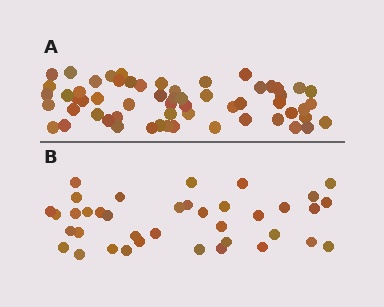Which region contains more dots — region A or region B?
Region A (the top region) has more dots.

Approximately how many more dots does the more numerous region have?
Region A has approximately 20 more dots than region B.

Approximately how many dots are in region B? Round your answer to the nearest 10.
About 40 dots. (The exact count is 38, which rounds to 40.)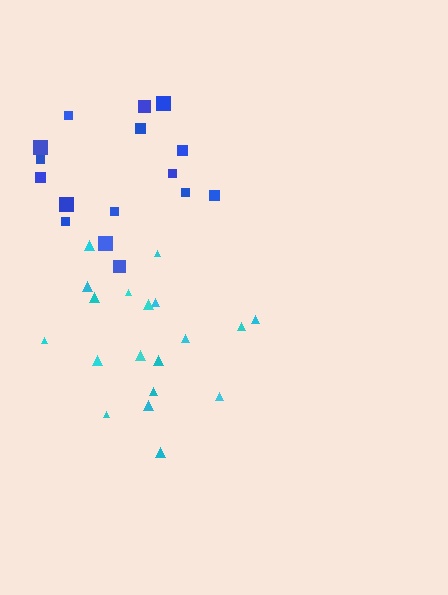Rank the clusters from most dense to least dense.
cyan, blue.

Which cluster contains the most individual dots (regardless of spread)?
Cyan (19).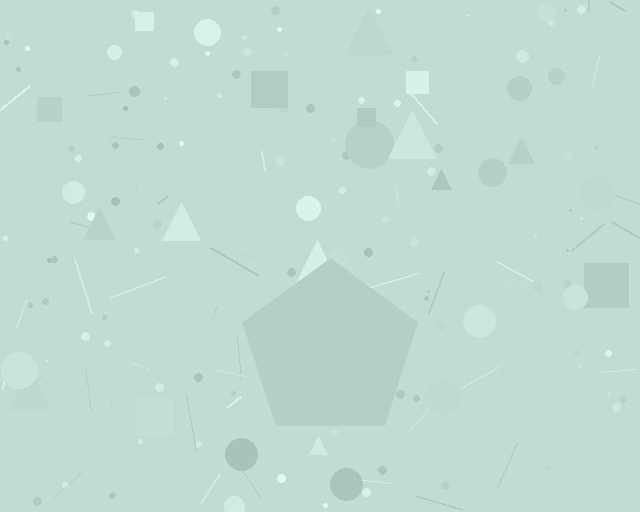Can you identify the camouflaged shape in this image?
The camouflaged shape is a pentagon.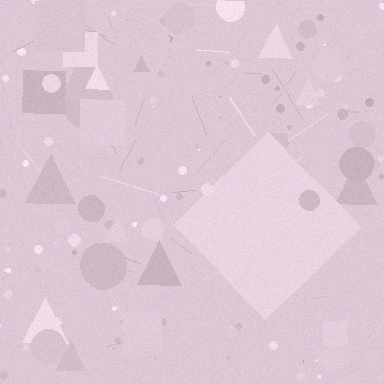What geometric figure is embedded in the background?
A diamond is embedded in the background.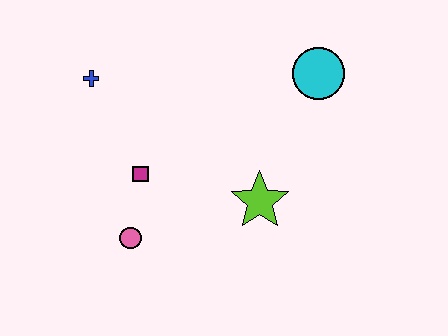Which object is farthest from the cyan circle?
The pink circle is farthest from the cyan circle.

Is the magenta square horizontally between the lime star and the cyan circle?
No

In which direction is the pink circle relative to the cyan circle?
The pink circle is to the left of the cyan circle.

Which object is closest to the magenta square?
The pink circle is closest to the magenta square.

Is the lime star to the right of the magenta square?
Yes